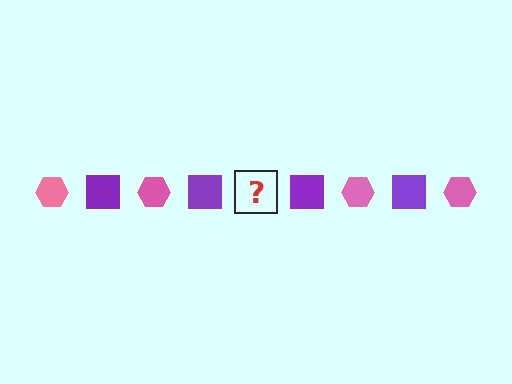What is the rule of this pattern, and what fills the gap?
The rule is that the pattern alternates between pink hexagon and purple square. The gap should be filled with a pink hexagon.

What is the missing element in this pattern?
The missing element is a pink hexagon.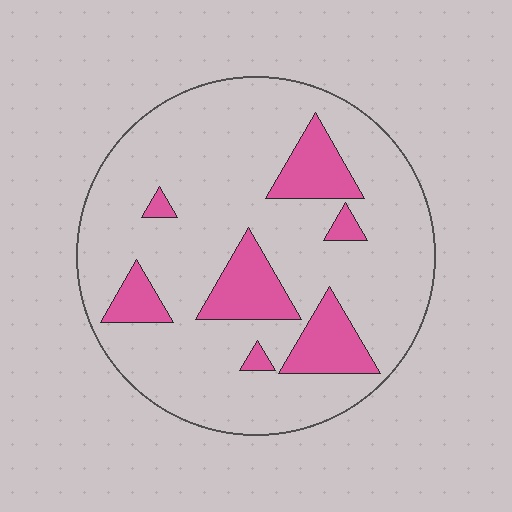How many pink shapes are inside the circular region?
7.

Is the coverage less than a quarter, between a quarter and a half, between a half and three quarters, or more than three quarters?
Less than a quarter.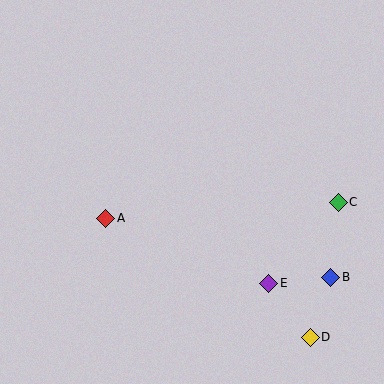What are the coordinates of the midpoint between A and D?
The midpoint between A and D is at (208, 278).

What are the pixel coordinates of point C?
Point C is at (338, 202).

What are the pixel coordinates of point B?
Point B is at (331, 277).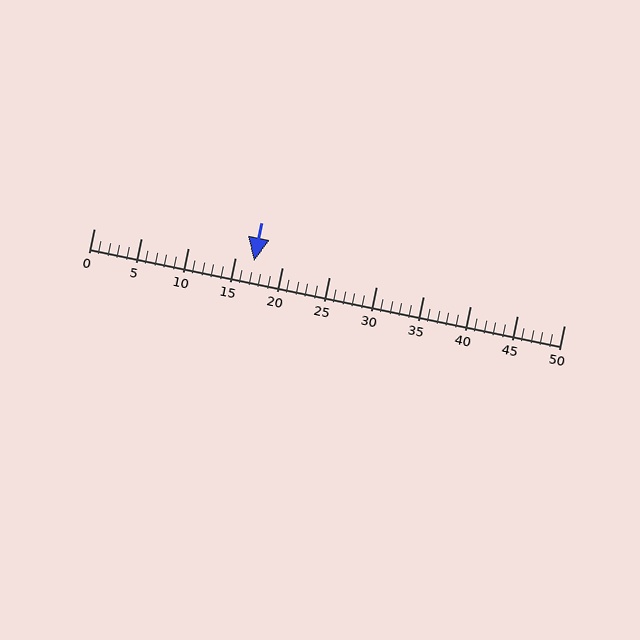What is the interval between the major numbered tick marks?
The major tick marks are spaced 5 units apart.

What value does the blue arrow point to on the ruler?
The blue arrow points to approximately 17.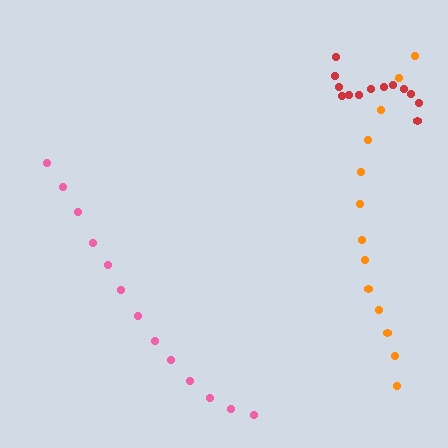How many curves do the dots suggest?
There are 3 distinct paths.